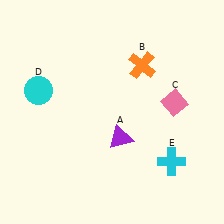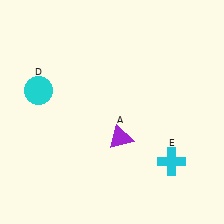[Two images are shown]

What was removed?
The pink diamond (C), the orange cross (B) were removed in Image 2.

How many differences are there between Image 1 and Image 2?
There are 2 differences between the two images.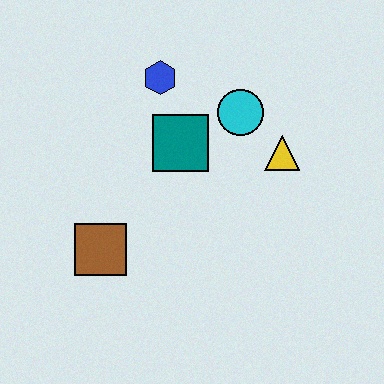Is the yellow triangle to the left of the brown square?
No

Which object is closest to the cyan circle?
The yellow triangle is closest to the cyan circle.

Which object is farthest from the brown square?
The yellow triangle is farthest from the brown square.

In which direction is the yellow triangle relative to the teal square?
The yellow triangle is to the right of the teal square.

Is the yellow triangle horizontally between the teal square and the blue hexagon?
No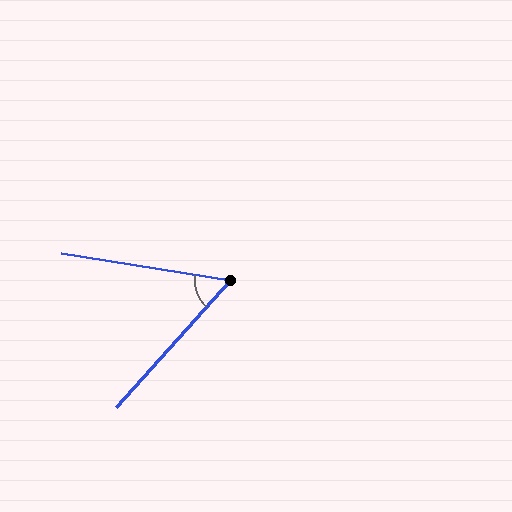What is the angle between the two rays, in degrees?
Approximately 57 degrees.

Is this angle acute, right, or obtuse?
It is acute.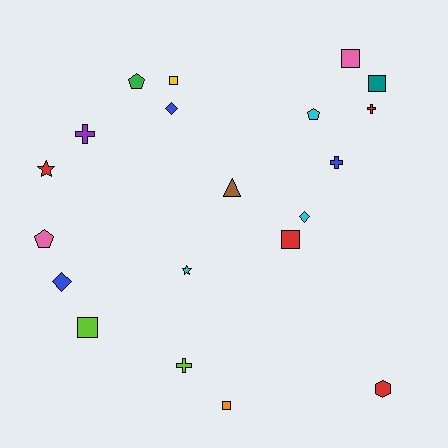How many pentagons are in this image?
There are 3 pentagons.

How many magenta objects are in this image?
There are no magenta objects.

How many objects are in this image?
There are 20 objects.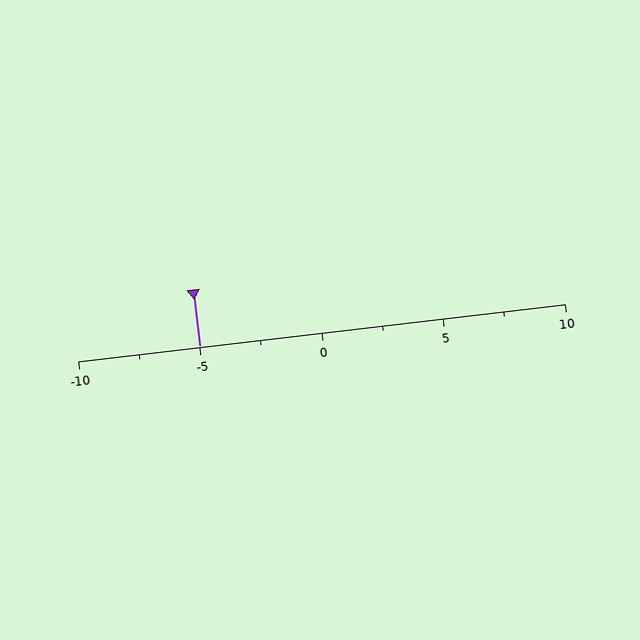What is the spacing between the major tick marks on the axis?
The major ticks are spaced 5 apart.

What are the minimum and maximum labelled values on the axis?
The axis runs from -10 to 10.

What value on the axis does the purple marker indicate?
The marker indicates approximately -5.